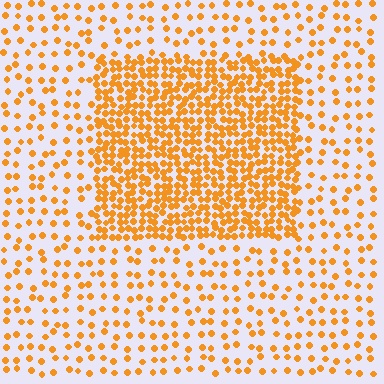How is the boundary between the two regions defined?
The boundary is defined by a change in element density (approximately 2.8x ratio). All elements are the same color, size, and shape.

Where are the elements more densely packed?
The elements are more densely packed inside the rectangle boundary.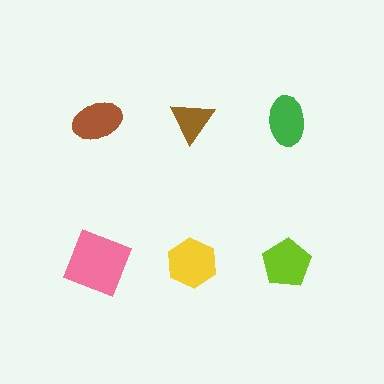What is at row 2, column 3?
A lime pentagon.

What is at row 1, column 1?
A brown ellipse.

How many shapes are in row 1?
3 shapes.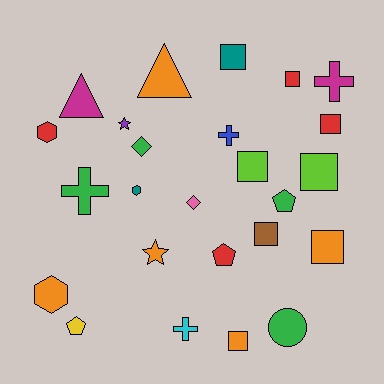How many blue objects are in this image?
There is 1 blue object.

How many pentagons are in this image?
There are 3 pentagons.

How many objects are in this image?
There are 25 objects.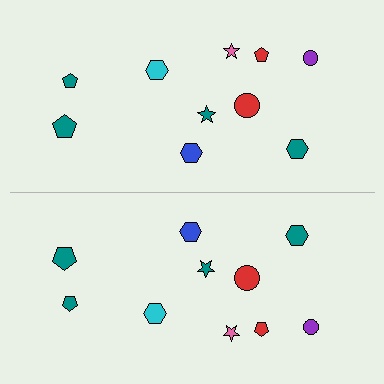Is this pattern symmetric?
Yes, this pattern has bilateral (reflection) symmetry.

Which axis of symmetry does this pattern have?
The pattern has a horizontal axis of symmetry running through the center of the image.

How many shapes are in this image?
There are 20 shapes in this image.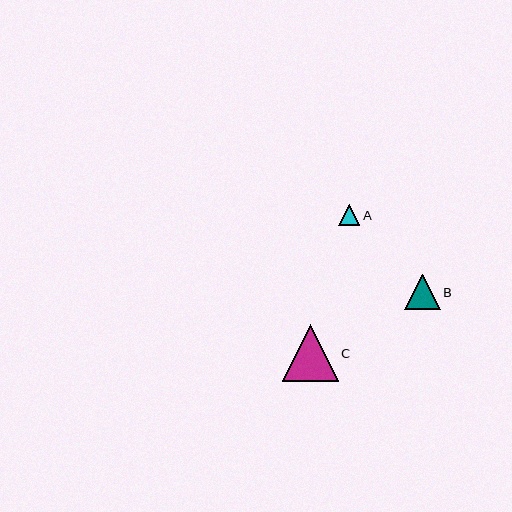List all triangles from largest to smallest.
From largest to smallest: C, B, A.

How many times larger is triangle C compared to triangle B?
Triangle C is approximately 1.6 times the size of triangle B.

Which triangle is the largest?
Triangle C is the largest with a size of approximately 56 pixels.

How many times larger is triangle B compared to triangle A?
Triangle B is approximately 1.7 times the size of triangle A.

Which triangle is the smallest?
Triangle A is the smallest with a size of approximately 21 pixels.